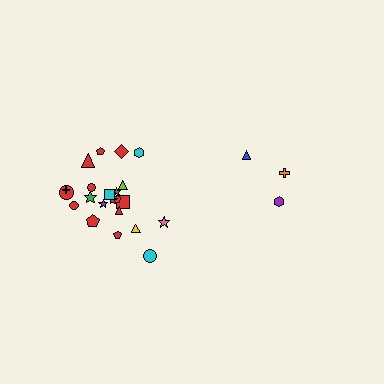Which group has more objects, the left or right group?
The left group.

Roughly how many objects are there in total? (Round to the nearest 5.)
Roughly 25 objects in total.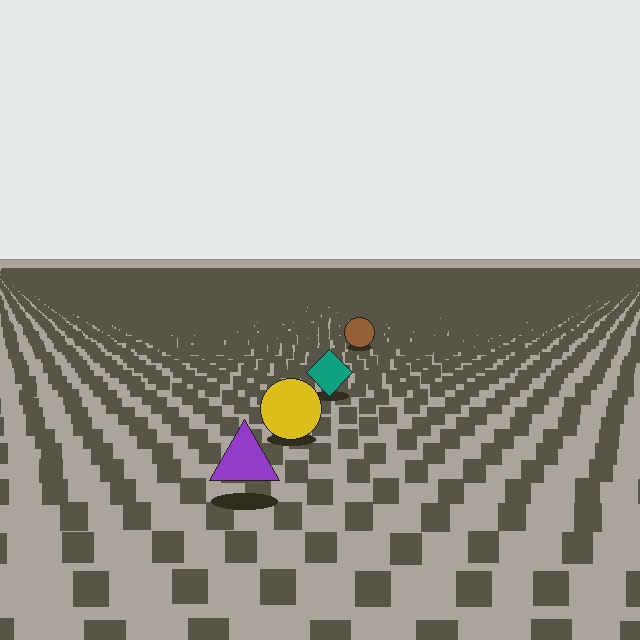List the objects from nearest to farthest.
From nearest to farthest: the purple triangle, the yellow circle, the teal diamond, the brown circle.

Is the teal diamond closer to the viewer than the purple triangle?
No. The purple triangle is closer — you can tell from the texture gradient: the ground texture is coarser near it.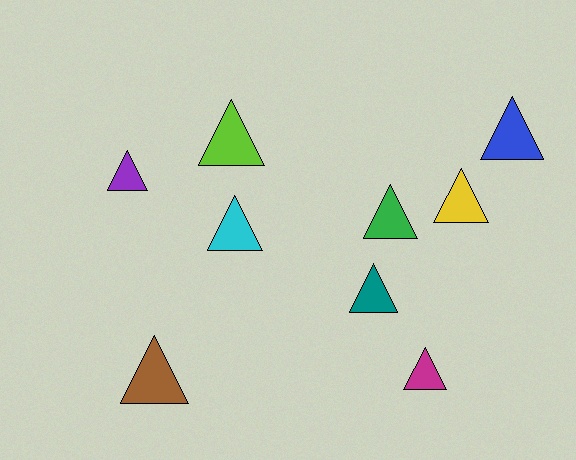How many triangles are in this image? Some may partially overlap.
There are 9 triangles.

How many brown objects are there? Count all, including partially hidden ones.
There is 1 brown object.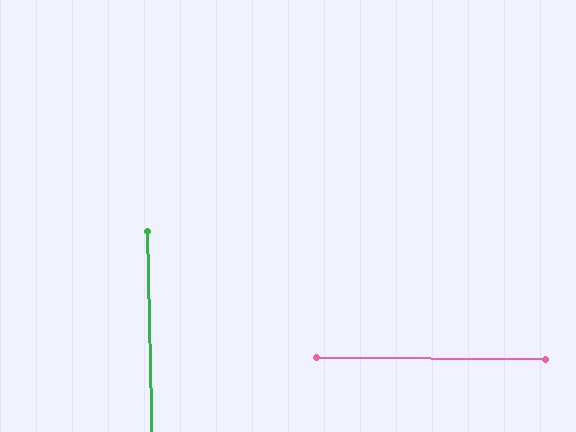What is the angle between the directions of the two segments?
Approximately 88 degrees.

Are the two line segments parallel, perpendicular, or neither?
Perpendicular — they meet at approximately 88°.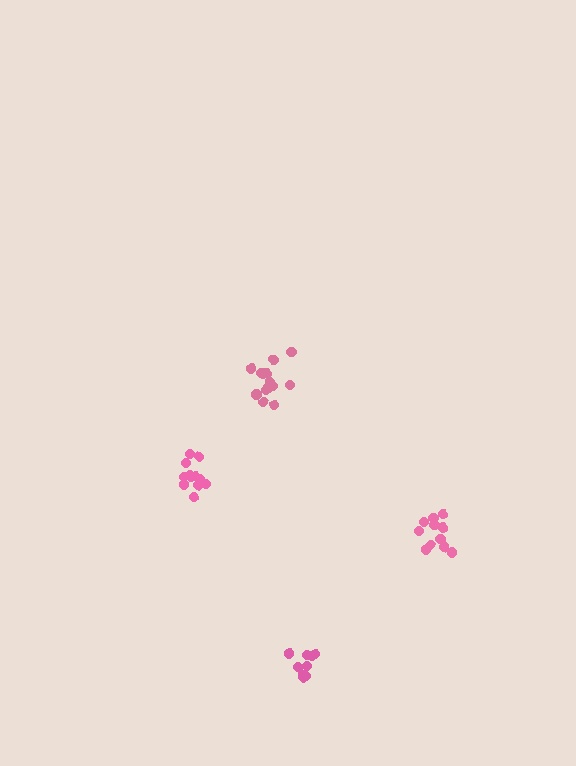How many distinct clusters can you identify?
There are 4 distinct clusters.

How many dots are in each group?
Group 1: 14 dots, Group 2: 11 dots, Group 3: 13 dots, Group 4: 9 dots (47 total).